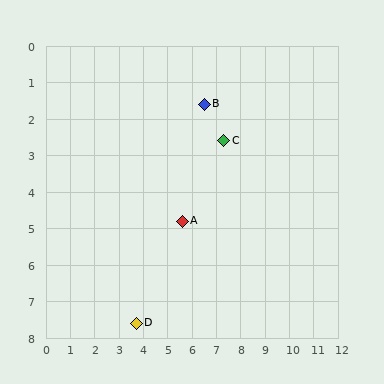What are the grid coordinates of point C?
Point C is at approximately (7.3, 2.6).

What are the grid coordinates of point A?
Point A is at approximately (5.6, 4.8).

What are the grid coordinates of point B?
Point B is at approximately (6.5, 1.6).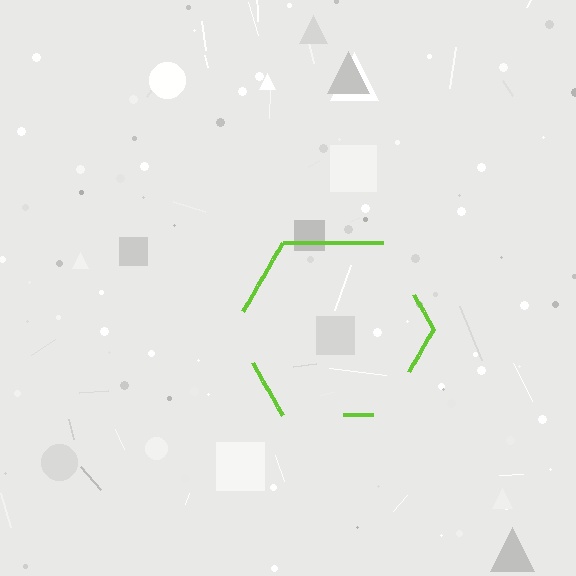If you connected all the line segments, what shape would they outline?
They would outline a hexagon.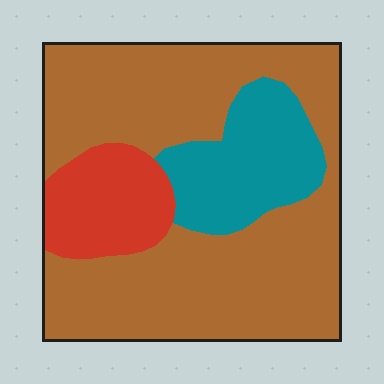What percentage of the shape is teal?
Teal takes up between a sixth and a third of the shape.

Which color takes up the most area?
Brown, at roughly 70%.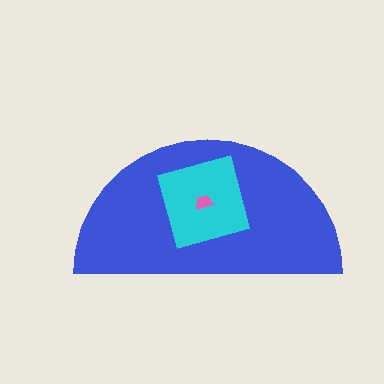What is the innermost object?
The pink trapezoid.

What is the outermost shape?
The blue semicircle.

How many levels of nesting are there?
3.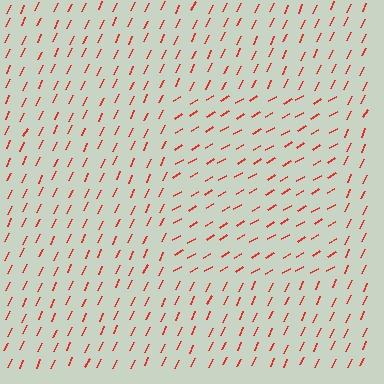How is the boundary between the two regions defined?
The boundary is defined purely by a change in line orientation (approximately 35 degrees difference). All lines are the same color and thickness.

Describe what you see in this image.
The image is filled with small red line segments. A rectangle region in the image has lines oriented differently from the surrounding lines, creating a visible texture boundary.